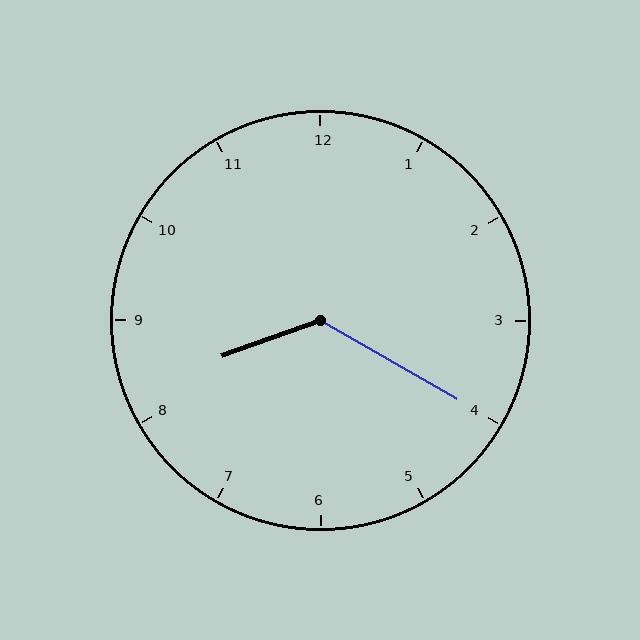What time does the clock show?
8:20.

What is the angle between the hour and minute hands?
Approximately 130 degrees.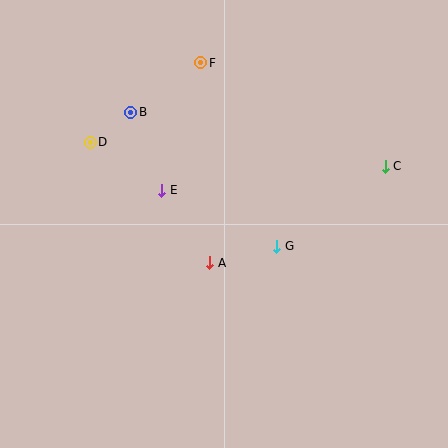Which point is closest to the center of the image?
Point A at (210, 263) is closest to the center.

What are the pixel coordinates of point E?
Point E is at (162, 190).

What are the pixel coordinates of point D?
Point D is at (90, 142).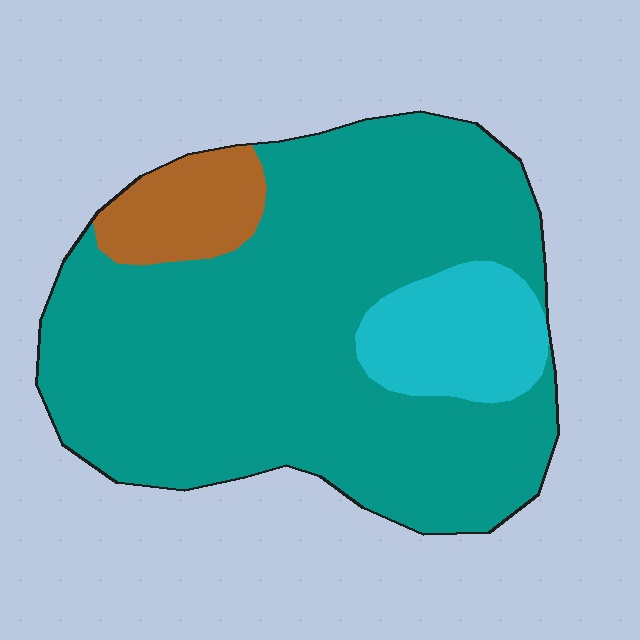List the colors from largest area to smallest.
From largest to smallest: teal, cyan, brown.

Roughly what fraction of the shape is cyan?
Cyan takes up less than a sixth of the shape.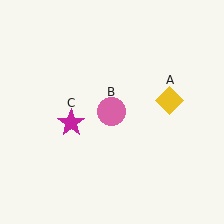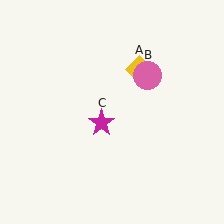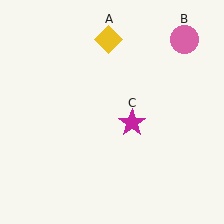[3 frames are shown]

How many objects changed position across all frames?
3 objects changed position: yellow diamond (object A), pink circle (object B), magenta star (object C).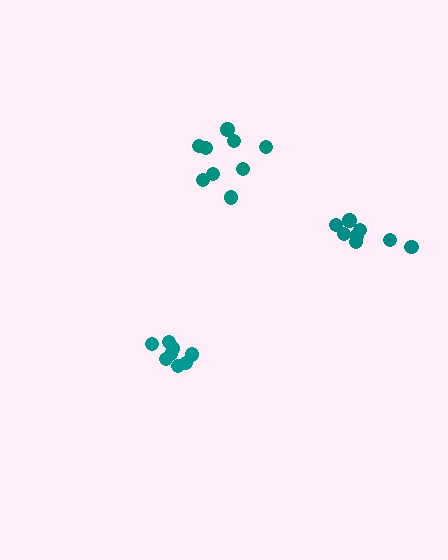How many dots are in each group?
Group 1: 9 dots, Group 2: 8 dots, Group 3: 8 dots (25 total).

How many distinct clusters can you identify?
There are 3 distinct clusters.